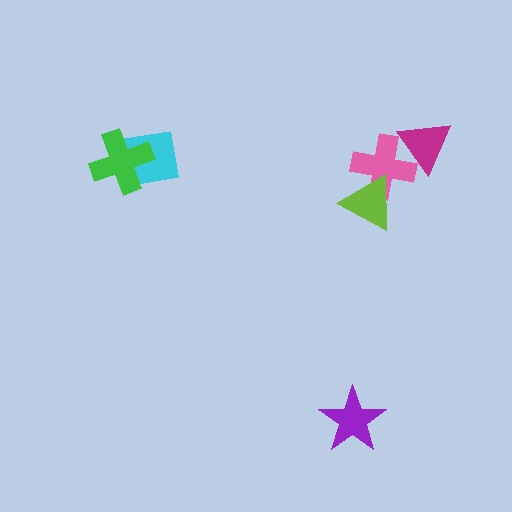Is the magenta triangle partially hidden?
No, no other shape covers it.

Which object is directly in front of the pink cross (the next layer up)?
The magenta triangle is directly in front of the pink cross.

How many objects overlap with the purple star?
0 objects overlap with the purple star.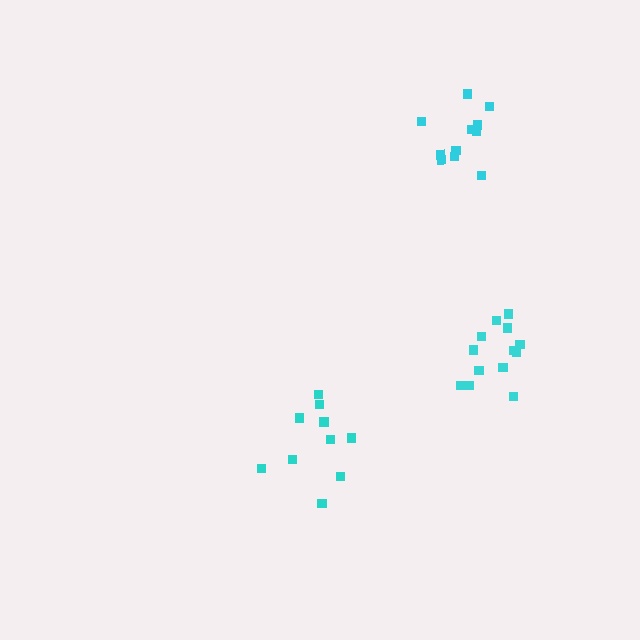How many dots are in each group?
Group 1: 13 dots, Group 2: 10 dots, Group 3: 12 dots (35 total).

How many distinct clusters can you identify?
There are 3 distinct clusters.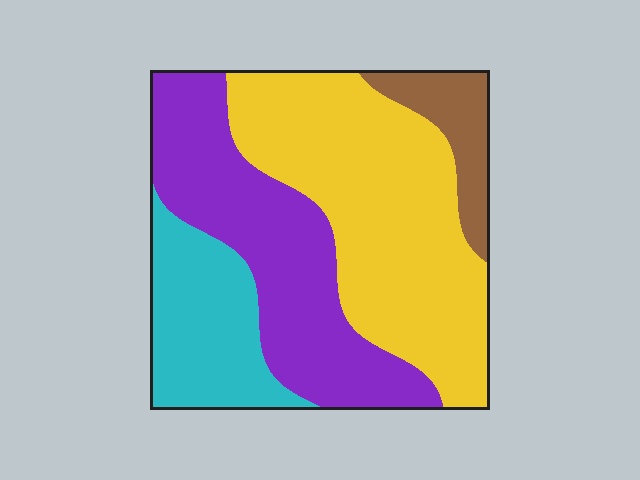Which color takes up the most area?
Yellow, at roughly 40%.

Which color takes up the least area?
Brown, at roughly 10%.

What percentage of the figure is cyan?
Cyan covers around 20% of the figure.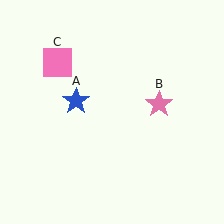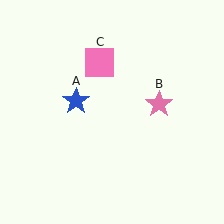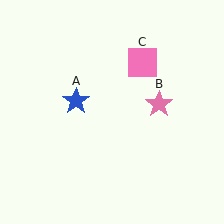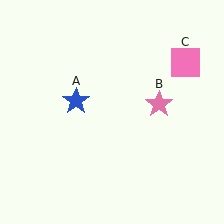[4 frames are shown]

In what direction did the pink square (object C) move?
The pink square (object C) moved right.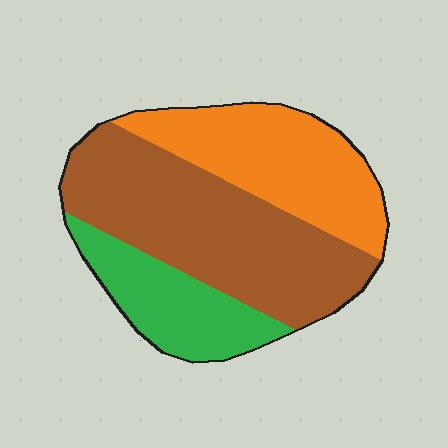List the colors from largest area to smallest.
From largest to smallest: brown, orange, green.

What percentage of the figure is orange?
Orange takes up about one third (1/3) of the figure.